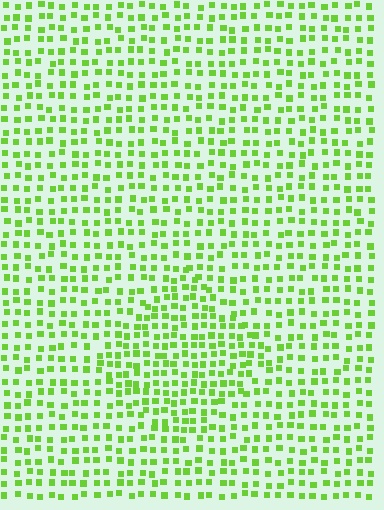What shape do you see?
I see a diamond.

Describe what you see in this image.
The image contains small lime elements arranged at two different densities. A diamond-shaped region is visible where the elements are more densely packed than the surrounding area.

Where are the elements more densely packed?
The elements are more densely packed inside the diamond boundary.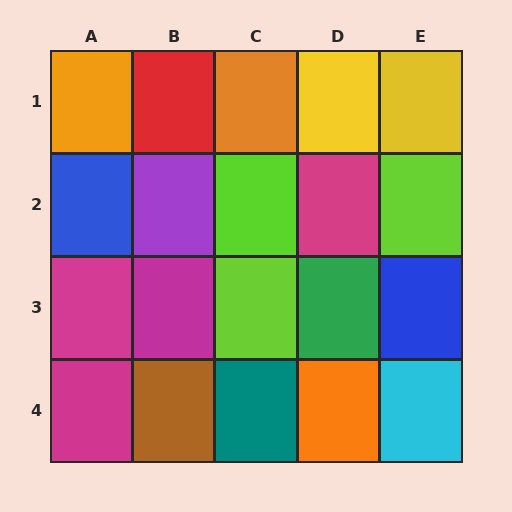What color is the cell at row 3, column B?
Magenta.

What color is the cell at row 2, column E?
Lime.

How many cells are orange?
3 cells are orange.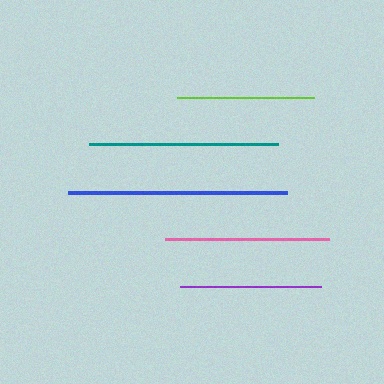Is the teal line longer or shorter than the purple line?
The teal line is longer than the purple line.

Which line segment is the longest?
The blue line is the longest at approximately 219 pixels.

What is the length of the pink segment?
The pink segment is approximately 163 pixels long.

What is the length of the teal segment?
The teal segment is approximately 189 pixels long.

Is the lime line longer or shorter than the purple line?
The purple line is longer than the lime line.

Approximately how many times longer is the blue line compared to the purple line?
The blue line is approximately 1.6 times the length of the purple line.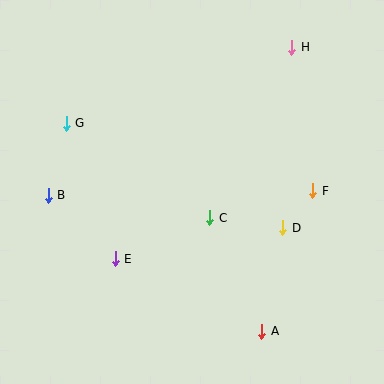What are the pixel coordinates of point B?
Point B is at (48, 195).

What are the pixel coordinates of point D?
Point D is at (283, 228).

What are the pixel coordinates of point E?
Point E is at (115, 259).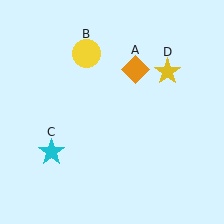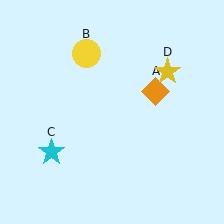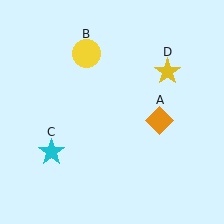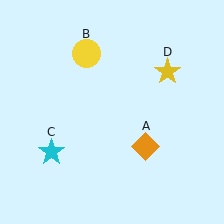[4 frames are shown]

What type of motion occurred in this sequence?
The orange diamond (object A) rotated clockwise around the center of the scene.